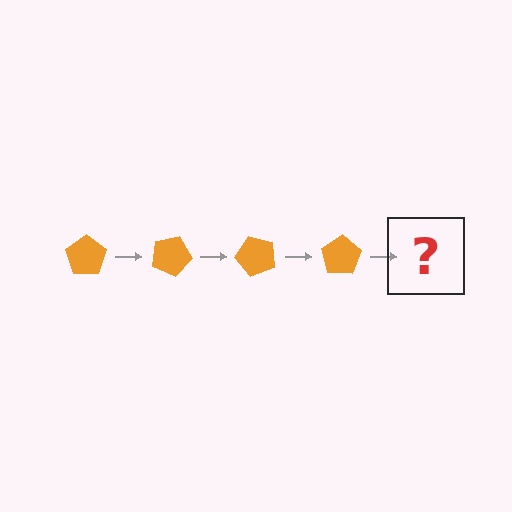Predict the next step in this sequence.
The next step is an orange pentagon rotated 100 degrees.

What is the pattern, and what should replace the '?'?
The pattern is that the pentagon rotates 25 degrees each step. The '?' should be an orange pentagon rotated 100 degrees.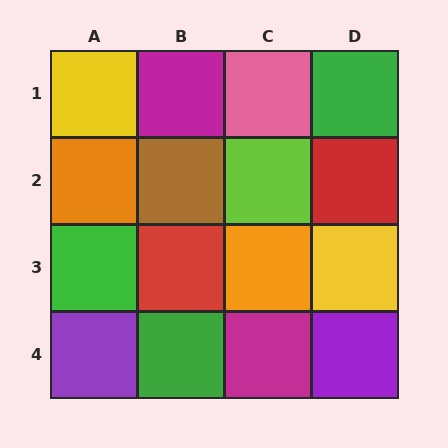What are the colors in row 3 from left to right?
Green, red, orange, yellow.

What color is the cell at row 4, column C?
Magenta.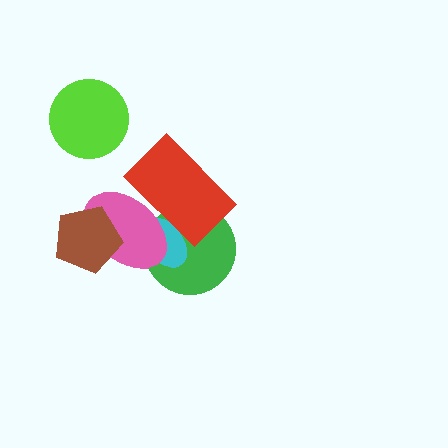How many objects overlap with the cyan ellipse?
3 objects overlap with the cyan ellipse.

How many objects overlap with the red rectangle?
3 objects overlap with the red rectangle.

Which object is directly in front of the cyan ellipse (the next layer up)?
The pink ellipse is directly in front of the cyan ellipse.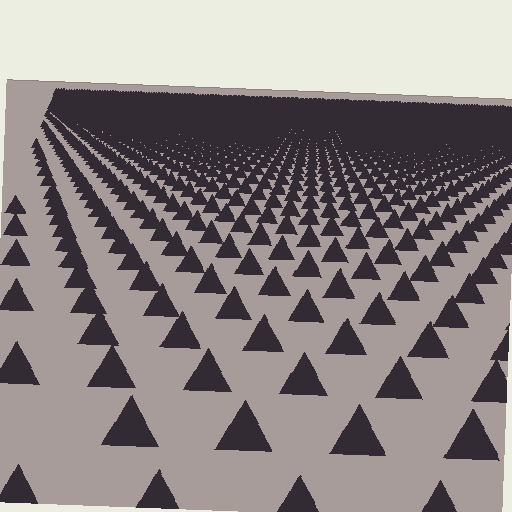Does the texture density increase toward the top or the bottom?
Density increases toward the top.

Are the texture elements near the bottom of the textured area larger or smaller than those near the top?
Larger. Near the bottom, elements are closer to the viewer and appear at a bigger on-screen size.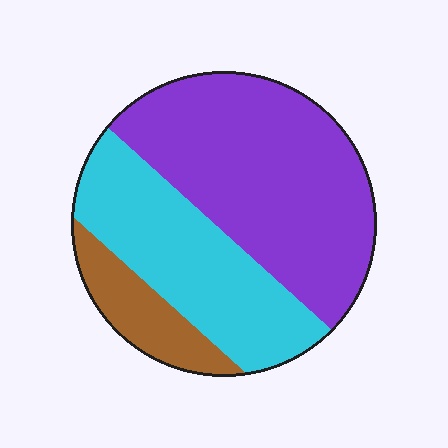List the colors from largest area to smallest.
From largest to smallest: purple, cyan, brown.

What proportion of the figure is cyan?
Cyan covers 35% of the figure.